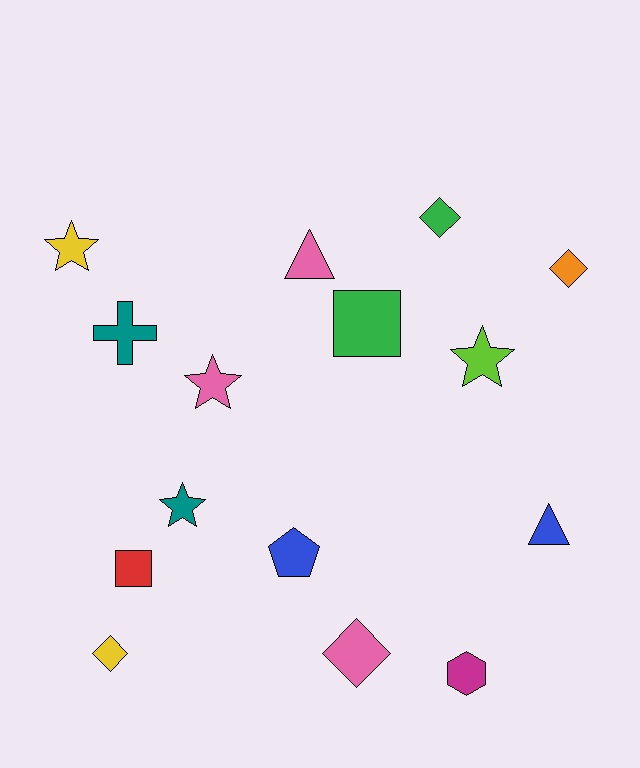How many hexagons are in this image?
There is 1 hexagon.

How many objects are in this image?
There are 15 objects.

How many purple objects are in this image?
There are no purple objects.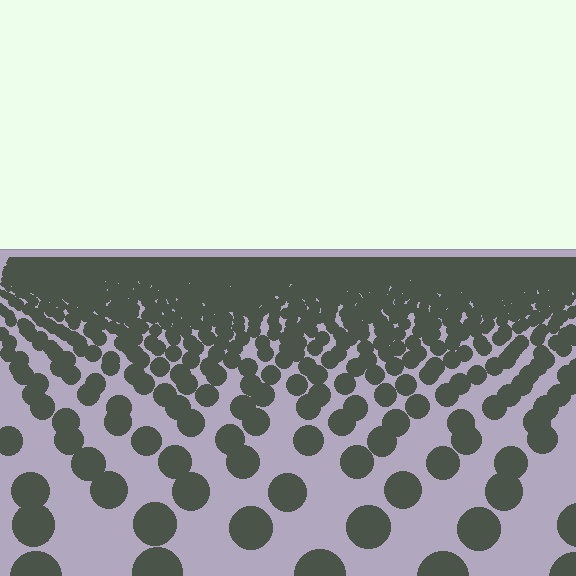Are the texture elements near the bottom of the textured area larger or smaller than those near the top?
Larger. Near the bottom, elements are closer to the viewer and appear at a bigger on-screen size.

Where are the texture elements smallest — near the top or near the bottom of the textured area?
Near the top.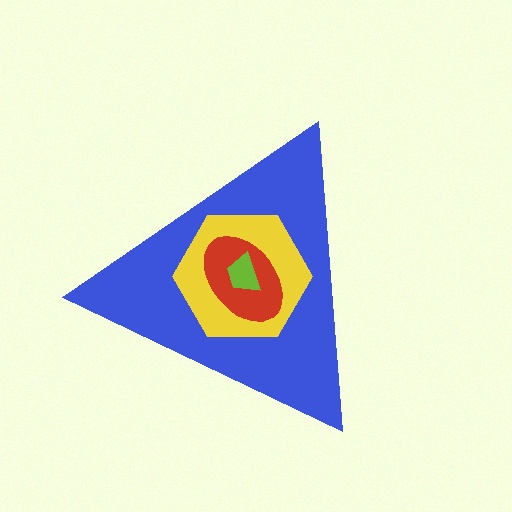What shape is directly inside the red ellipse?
The lime trapezoid.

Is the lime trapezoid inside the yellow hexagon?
Yes.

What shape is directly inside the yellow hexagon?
The red ellipse.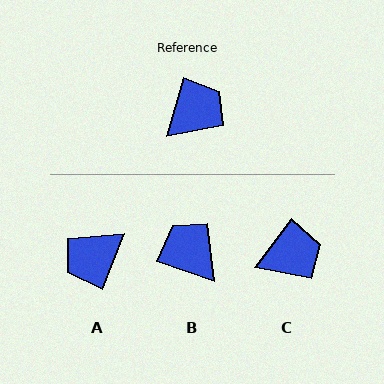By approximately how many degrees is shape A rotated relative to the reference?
Approximately 175 degrees counter-clockwise.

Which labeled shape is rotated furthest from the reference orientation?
A, about 175 degrees away.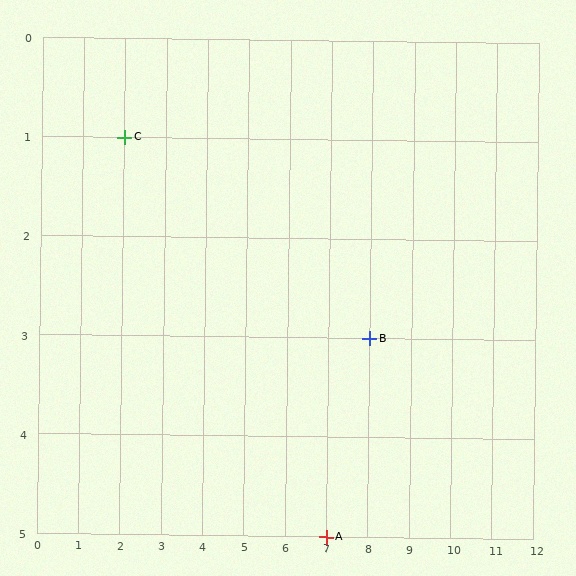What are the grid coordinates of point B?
Point B is at grid coordinates (8, 3).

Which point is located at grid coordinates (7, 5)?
Point A is at (7, 5).